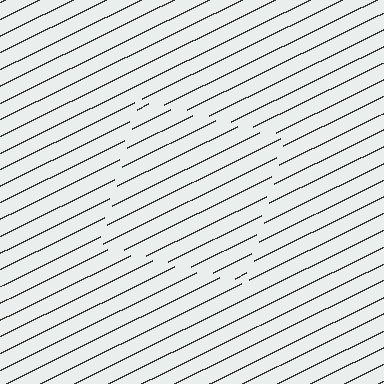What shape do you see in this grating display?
An illusory square. The interior of the shape contains the same grating, shifted by half a period — the contour is defined by the phase discontinuity where line-ends from the inner and outer gratings abut.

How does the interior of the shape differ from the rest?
The interior of the shape contains the same grating, shifted by half a period — the contour is defined by the phase discontinuity where line-ends from the inner and outer gratings abut.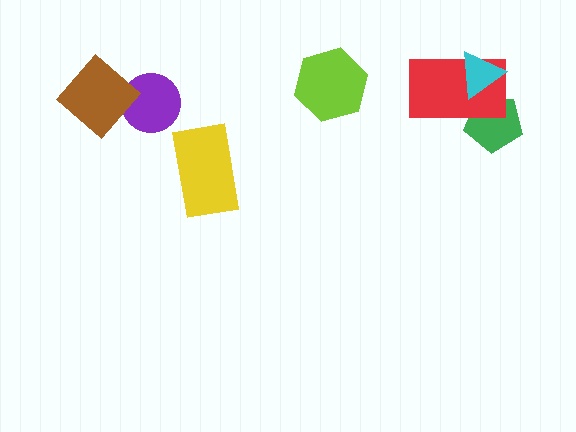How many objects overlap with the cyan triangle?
2 objects overlap with the cyan triangle.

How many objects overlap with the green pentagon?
2 objects overlap with the green pentagon.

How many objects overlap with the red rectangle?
2 objects overlap with the red rectangle.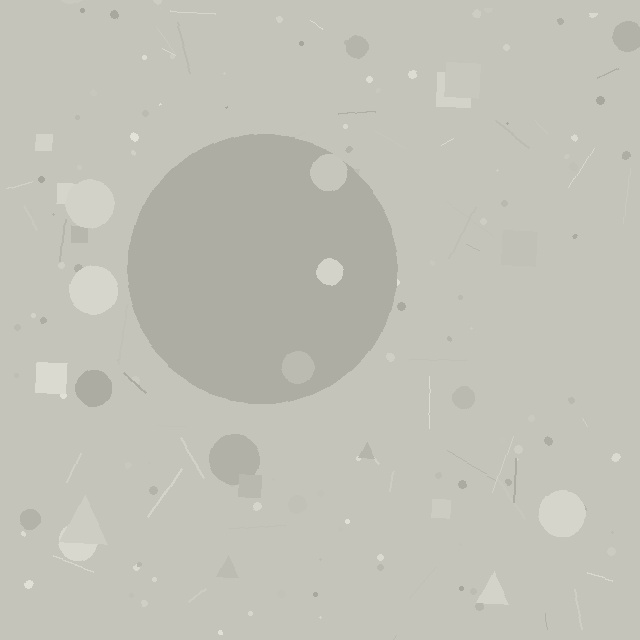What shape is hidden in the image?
A circle is hidden in the image.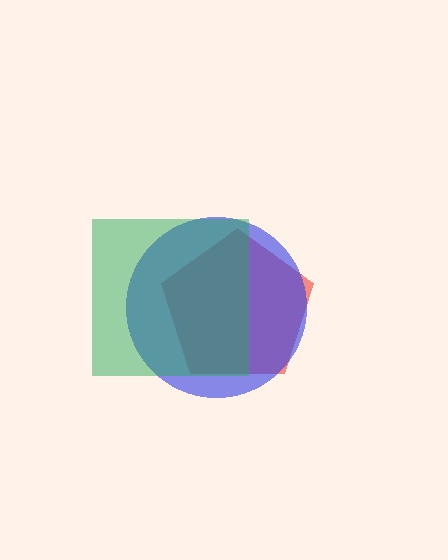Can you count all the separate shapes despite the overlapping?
Yes, there are 3 separate shapes.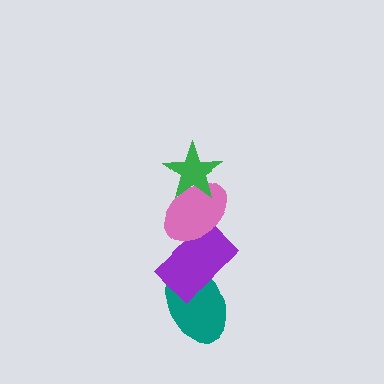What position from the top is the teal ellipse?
The teal ellipse is 4th from the top.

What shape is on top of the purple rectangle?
The pink ellipse is on top of the purple rectangle.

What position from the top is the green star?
The green star is 1st from the top.